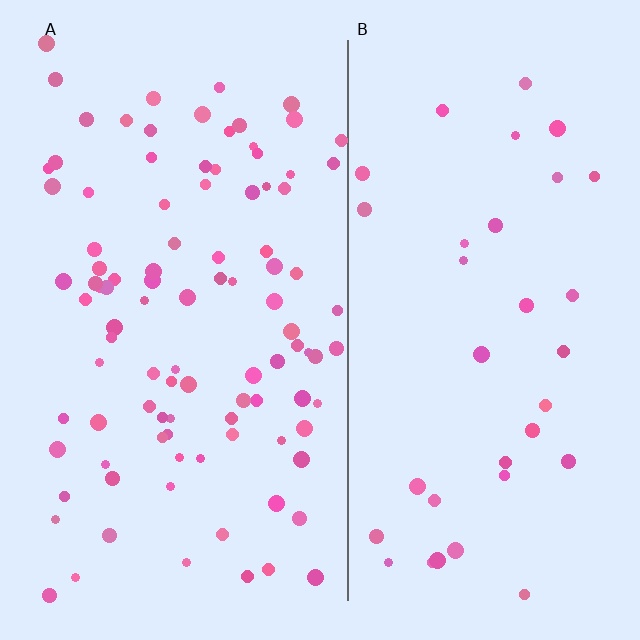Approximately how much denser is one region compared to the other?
Approximately 2.8× — region A over region B.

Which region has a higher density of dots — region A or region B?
A (the left).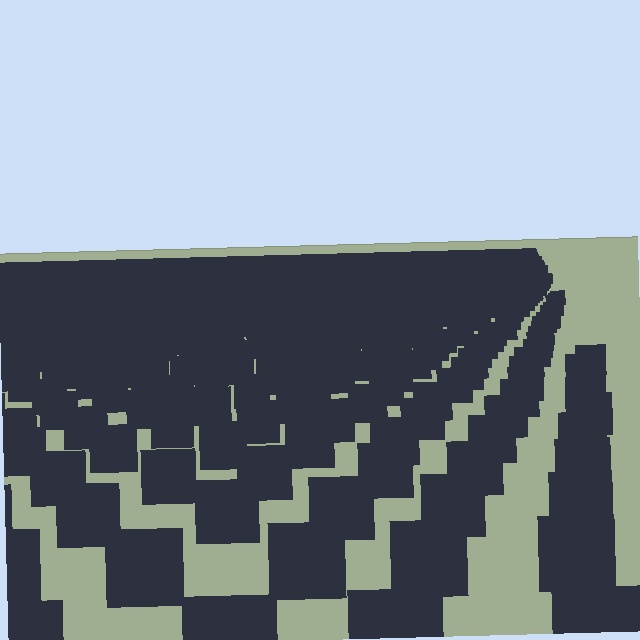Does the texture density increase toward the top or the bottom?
Density increases toward the top.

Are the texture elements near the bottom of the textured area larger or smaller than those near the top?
Larger. Near the bottom, elements are closer to the viewer and appear at a bigger on-screen size.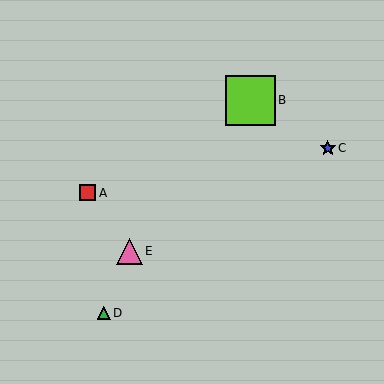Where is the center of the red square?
The center of the red square is at (88, 193).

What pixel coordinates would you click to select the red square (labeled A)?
Click at (88, 193) to select the red square A.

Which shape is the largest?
The lime square (labeled B) is the largest.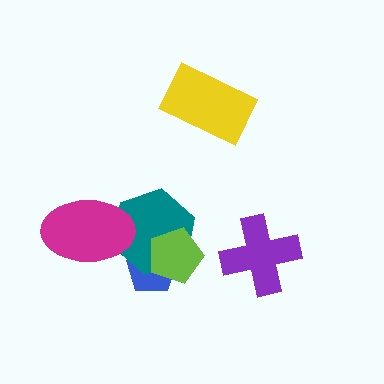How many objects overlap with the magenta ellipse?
1 object overlaps with the magenta ellipse.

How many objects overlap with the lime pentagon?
2 objects overlap with the lime pentagon.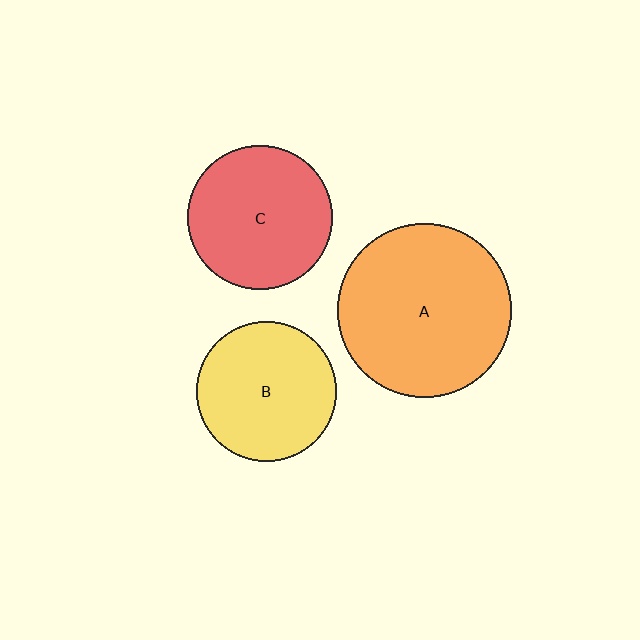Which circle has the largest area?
Circle A (orange).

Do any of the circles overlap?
No, none of the circles overlap.